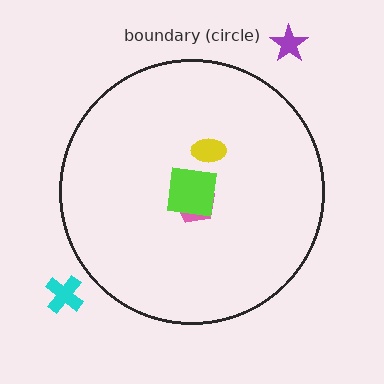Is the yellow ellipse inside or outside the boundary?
Inside.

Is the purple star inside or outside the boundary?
Outside.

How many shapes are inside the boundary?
3 inside, 2 outside.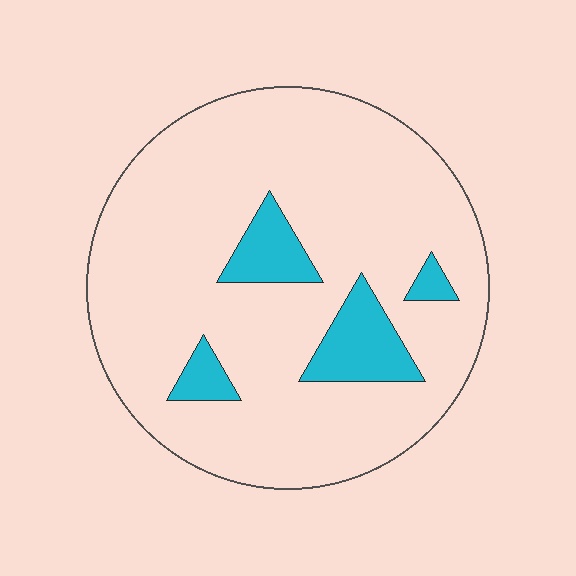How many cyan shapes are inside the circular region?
4.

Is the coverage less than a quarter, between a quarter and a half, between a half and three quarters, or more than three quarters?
Less than a quarter.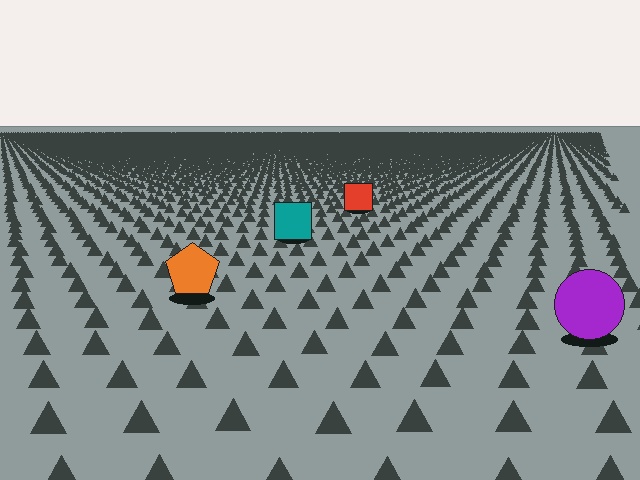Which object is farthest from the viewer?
The red square is farthest from the viewer. It appears smaller and the ground texture around it is denser.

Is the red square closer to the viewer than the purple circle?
No. The purple circle is closer — you can tell from the texture gradient: the ground texture is coarser near it.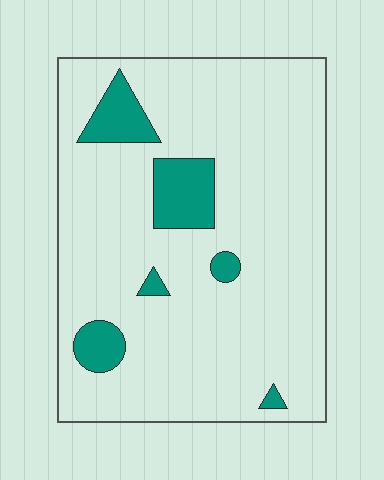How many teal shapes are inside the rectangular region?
6.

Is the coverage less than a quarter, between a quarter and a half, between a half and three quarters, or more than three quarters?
Less than a quarter.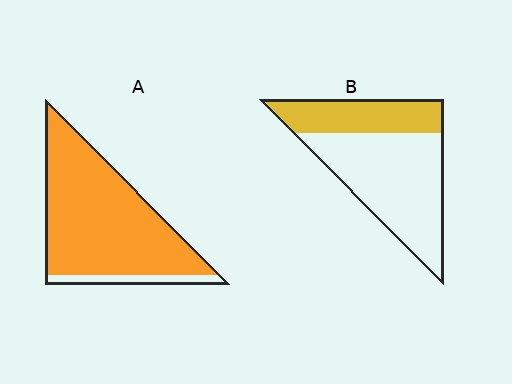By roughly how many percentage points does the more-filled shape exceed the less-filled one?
By roughly 55 percentage points (A over B).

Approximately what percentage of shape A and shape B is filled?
A is approximately 90% and B is approximately 35%.